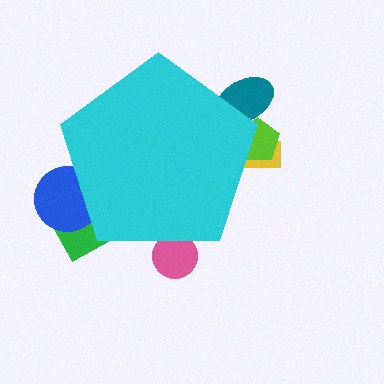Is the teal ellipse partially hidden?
Yes, the teal ellipse is partially hidden behind the cyan pentagon.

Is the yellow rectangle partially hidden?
Yes, the yellow rectangle is partially hidden behind the cyan pentagon.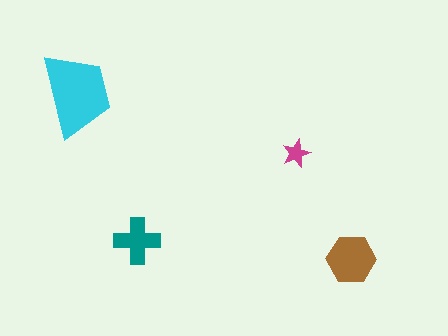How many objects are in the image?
There are 4 objects in the image.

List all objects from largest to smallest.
The cyan trapezoid, the brown hexagon, the teal cross, the magenta star.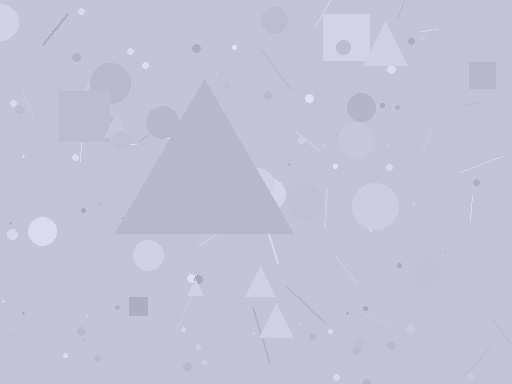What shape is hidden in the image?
A triangle is hidden in the image.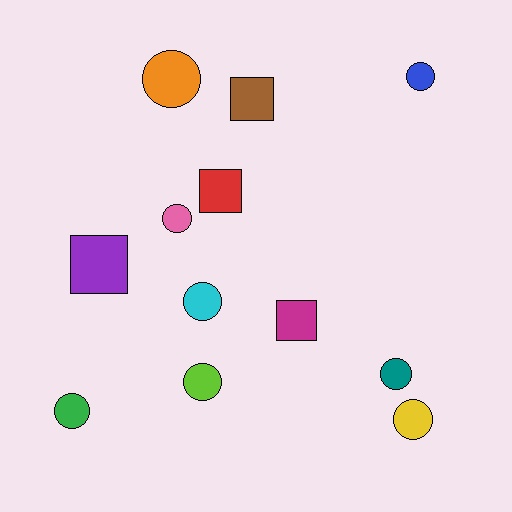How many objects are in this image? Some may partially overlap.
There are 12 objects.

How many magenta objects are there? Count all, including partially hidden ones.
There is 1 magenta object.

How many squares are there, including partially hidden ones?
There are 4 squares.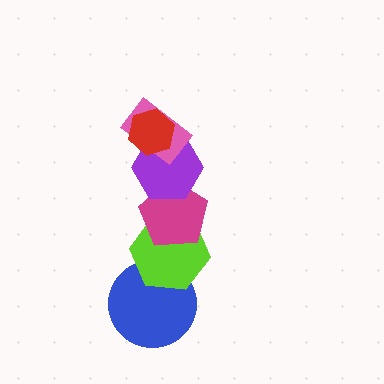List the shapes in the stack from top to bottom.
From top to bottom: the red hexagon, the pink rectangle, the purple hexagon, the magenta pentagon, the lime hexagon, the blue circle.